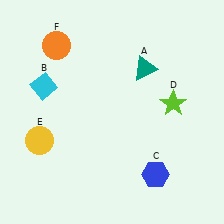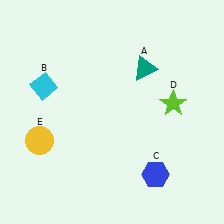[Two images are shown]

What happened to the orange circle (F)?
The orange circle (F) was removed in Image 2. It was in the top-left area of Image 1.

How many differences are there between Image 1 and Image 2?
There is 1 difference between the two images.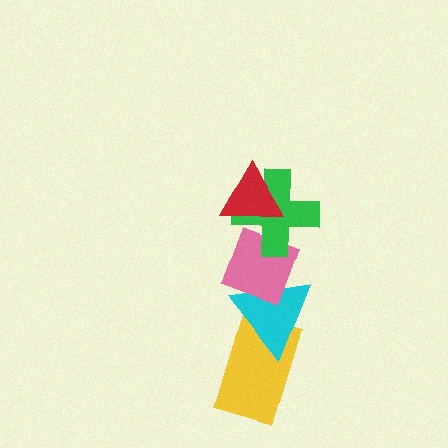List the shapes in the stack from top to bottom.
From top to bottom: the red triangle, the green cross, the pink diamond, the cyan triangle, the yellow rectangle.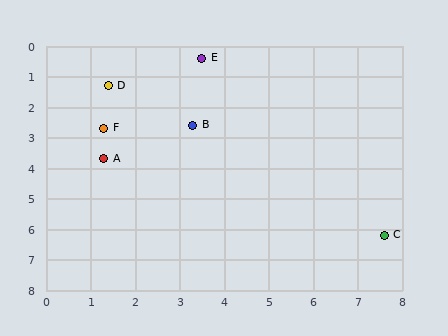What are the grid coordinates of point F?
Point F is at approximately (1.3, 2.7).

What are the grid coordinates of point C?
Point C is at approximately (7.6, 6.2).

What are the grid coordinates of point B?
Point B is at approximately (3.3, 2.6).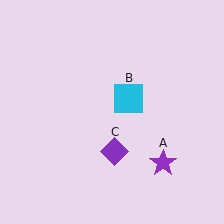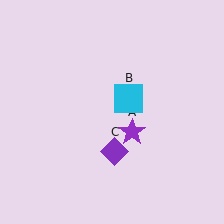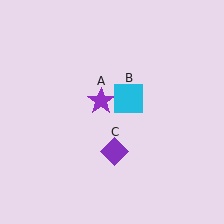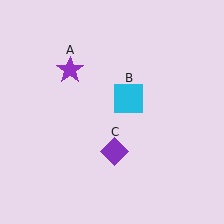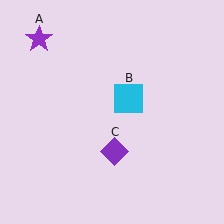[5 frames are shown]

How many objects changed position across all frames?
1 object changed position: purple star (object A).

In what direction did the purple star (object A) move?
The purple star (object A) moved up and to the left.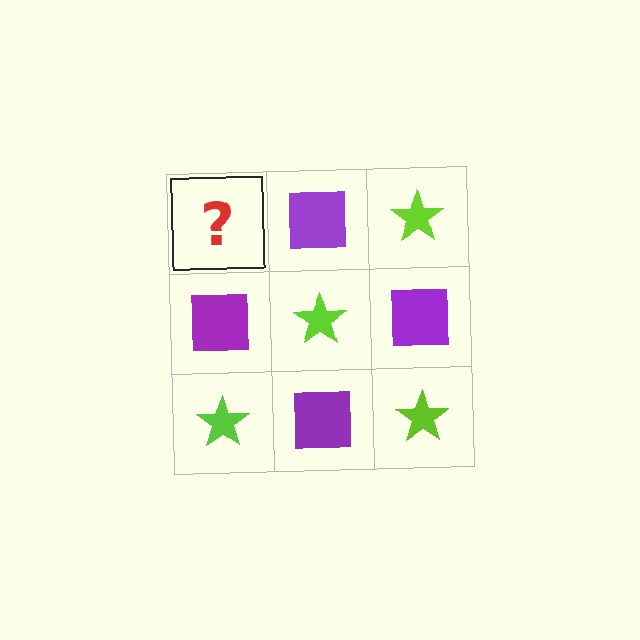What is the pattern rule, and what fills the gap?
The rule is that it alternates lime star and purple square in a checkerboard pattern. The gap should be filled with a lime star.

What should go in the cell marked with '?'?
The missing cell should contain a lime star.